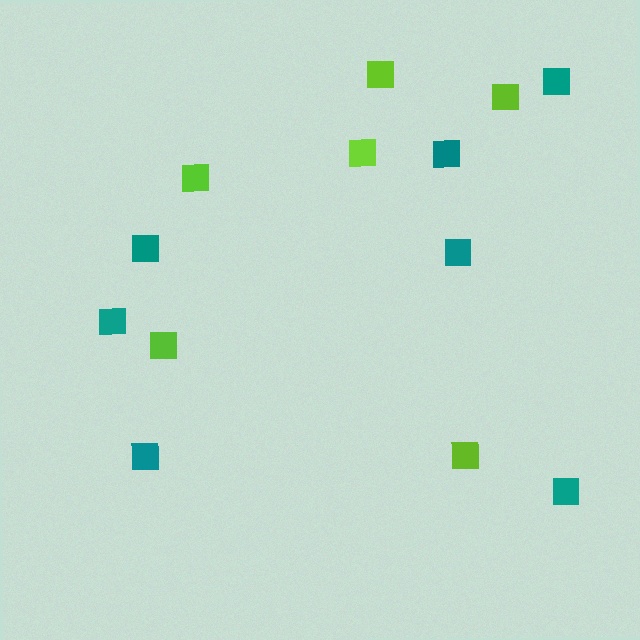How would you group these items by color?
There are 2 groups: one group of lime squares (6) and one group of teal squares (7).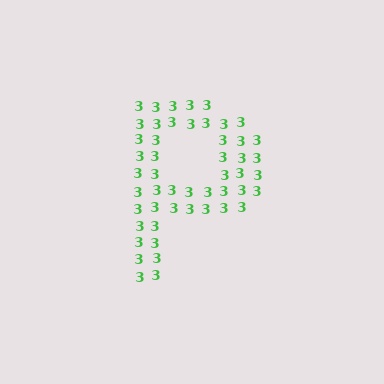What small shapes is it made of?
It is made of small digit 3's.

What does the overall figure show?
The overall figure shows the letter P.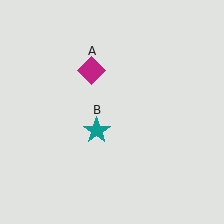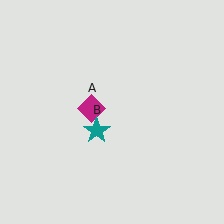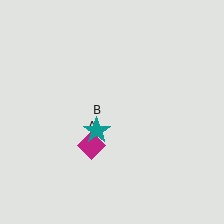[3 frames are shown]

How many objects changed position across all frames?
1 object changed position: magenta diamond (object A).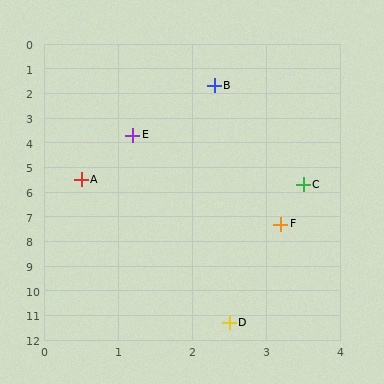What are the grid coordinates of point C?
Point C is at approximately (3.5, 5.7).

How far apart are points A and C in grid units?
Points A and C are about 3.0 grid units apart.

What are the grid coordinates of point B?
Point B is at approximately (2.3, 1.7).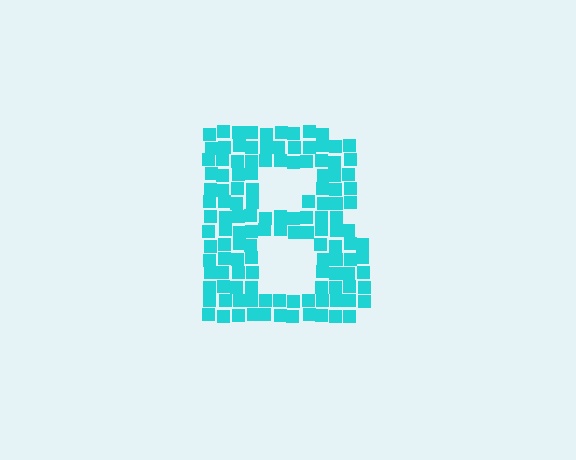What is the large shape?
The large shape is the letter B.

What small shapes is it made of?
It is made of small squares.